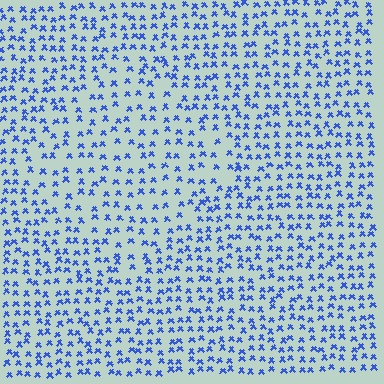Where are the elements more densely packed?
The elements are more densely packed outside the diamond boundary.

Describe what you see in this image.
The image contains small blue elements arranged at two different densities. A diamond-shaped region is visible where the elements are less densely packed than the surrounding area.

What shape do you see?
I see a diamond.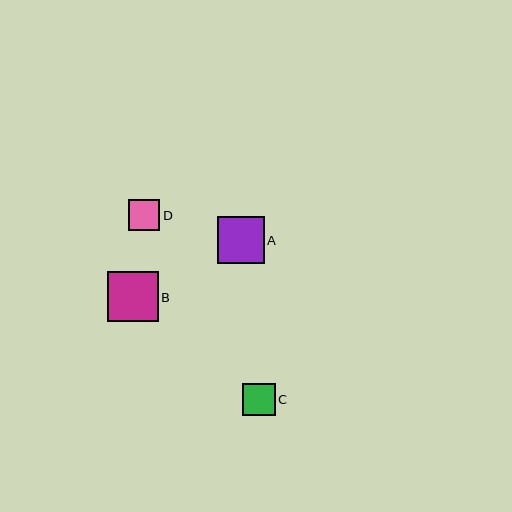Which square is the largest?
Square B is the largest with a size of approximately 51 pixels.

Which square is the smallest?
Square D is the smallest with a size of approximately 31 pixels.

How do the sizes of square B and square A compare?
Square B and square A are approximately the same size.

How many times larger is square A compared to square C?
Square A is approximately 1.5 times the size of square C.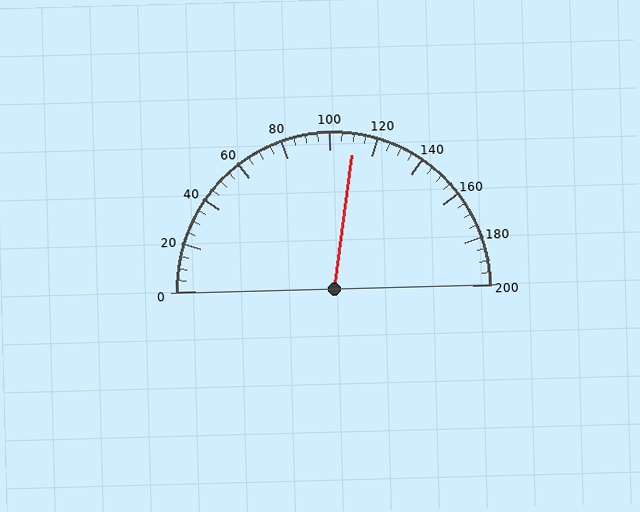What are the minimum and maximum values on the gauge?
The gauge ranges from 0 to 200.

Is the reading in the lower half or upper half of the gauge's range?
The reading is in the upper half of the range (0 to 200).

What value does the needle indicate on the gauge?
The needle indicates approximately 110.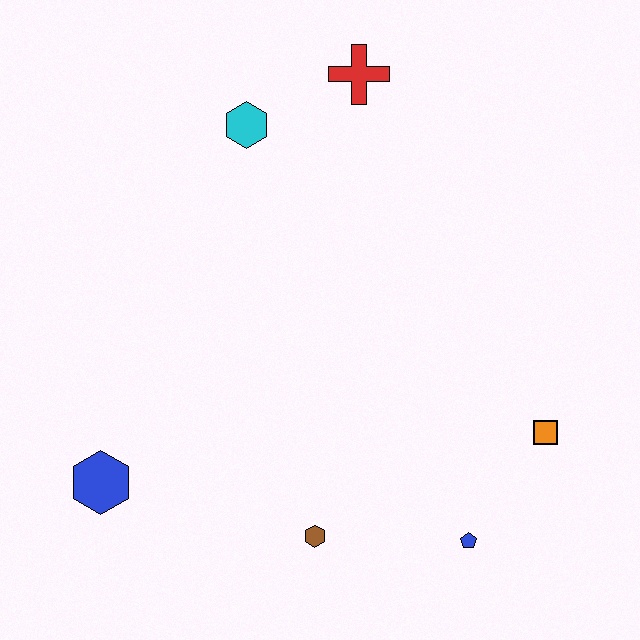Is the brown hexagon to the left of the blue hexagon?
No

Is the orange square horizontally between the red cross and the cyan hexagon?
No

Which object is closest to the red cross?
The cyan hexagon is closest to the red cross.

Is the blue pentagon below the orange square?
Yes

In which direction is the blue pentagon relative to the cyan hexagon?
The blue pentagon is below the cyan hexagon.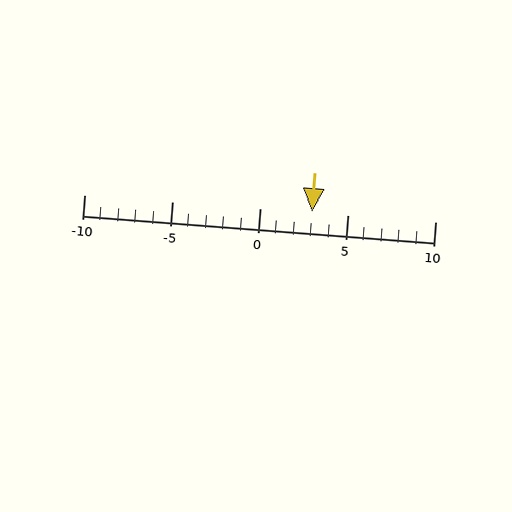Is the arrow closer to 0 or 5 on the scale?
The arrow is closer to 5.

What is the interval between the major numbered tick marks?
The major tick marks are spaced 5 units apart.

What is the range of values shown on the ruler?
The ruler shows values from -10 to 10.